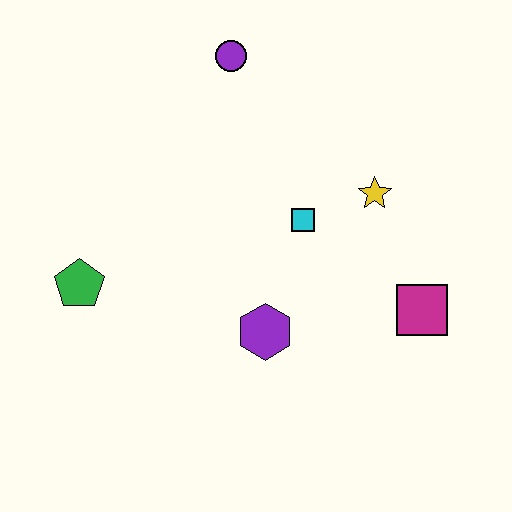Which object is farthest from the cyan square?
The green pentagon is farthest from the cyan square.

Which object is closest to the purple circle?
The cyan square is closest to the purple circle.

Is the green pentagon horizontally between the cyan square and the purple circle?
No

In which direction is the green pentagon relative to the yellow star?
The green pentagon is to the left of the yellow star.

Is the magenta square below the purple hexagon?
No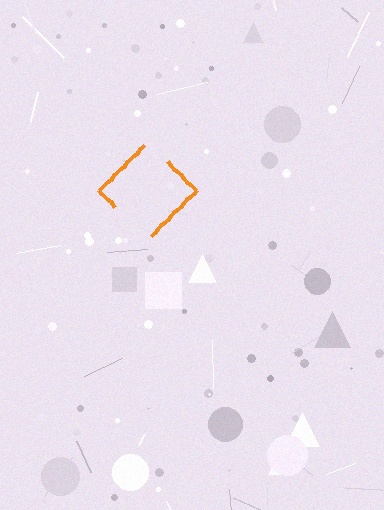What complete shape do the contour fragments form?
The contour fragments form a diamond.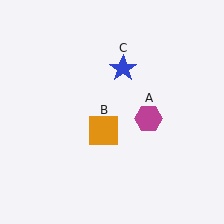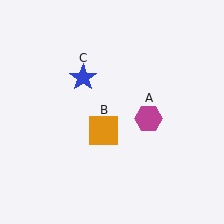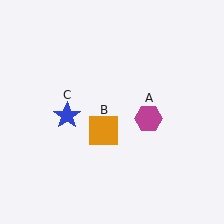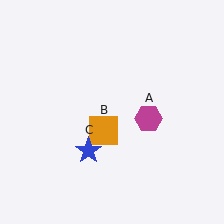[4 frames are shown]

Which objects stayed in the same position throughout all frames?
Magenta hexagon (object A) and orange square (object B) remained stationary.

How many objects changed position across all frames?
1 object changed position: blue star (object C).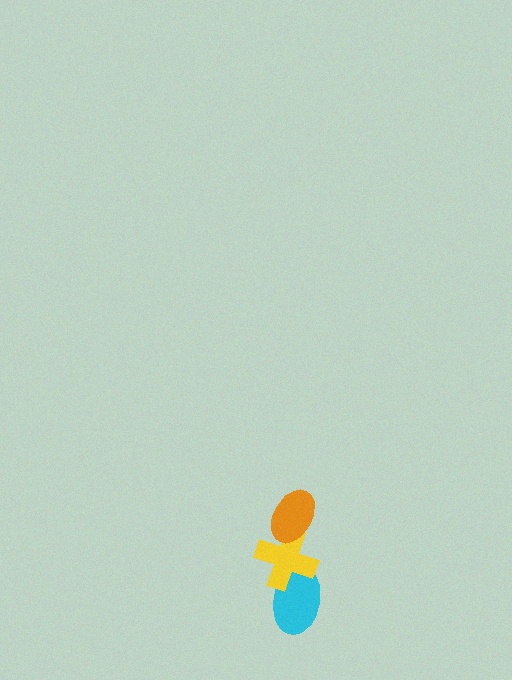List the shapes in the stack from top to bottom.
From top to bottom: the orange ellipse, the yellow cross, the cyan ellipse.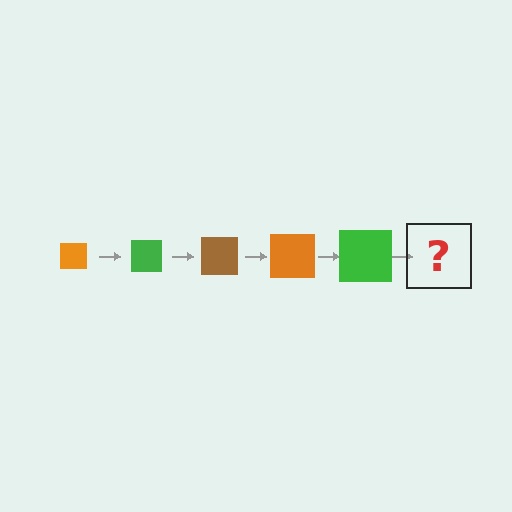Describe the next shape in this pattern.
It should be a brown square, larger than the previous one.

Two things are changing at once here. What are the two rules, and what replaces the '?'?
The two rules are that the square grows larger each step and the color cycles through orange, green, and brown. The '?' should be a brown square, larger than the previous one.